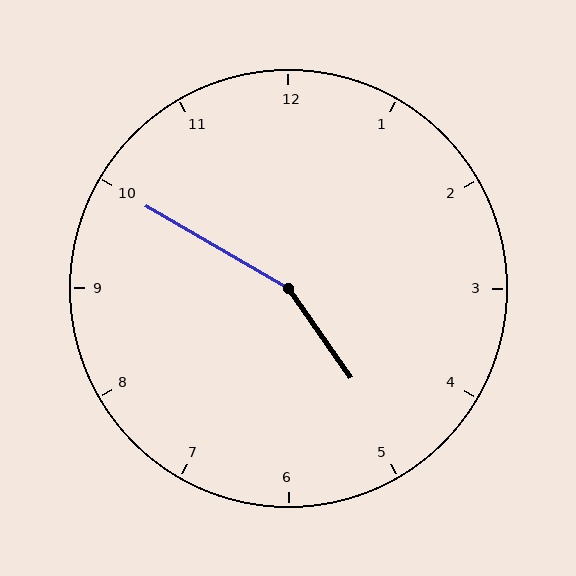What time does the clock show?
4:50.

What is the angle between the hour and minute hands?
Approximately 155 degrees.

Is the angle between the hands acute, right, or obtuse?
It is obtuse.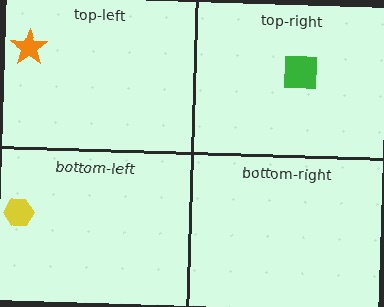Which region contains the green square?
The top-right region.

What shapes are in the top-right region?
The green square.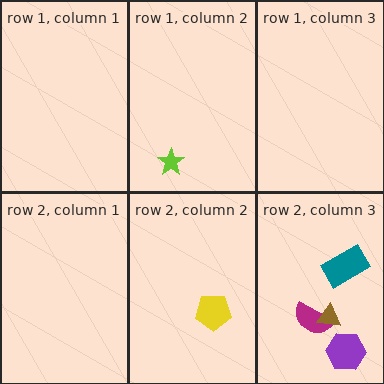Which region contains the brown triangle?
The row 2, column 3 region.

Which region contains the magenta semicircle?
The row 2, column 3 region.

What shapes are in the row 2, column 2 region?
The yellow pentagon.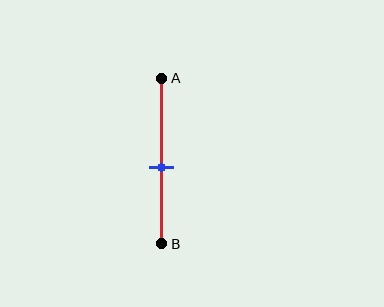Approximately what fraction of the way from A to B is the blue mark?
The blue mark is approximately 55% of the way from A to B.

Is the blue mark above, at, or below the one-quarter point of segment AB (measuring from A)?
The blue mark is below the one-quarter point of segment AB.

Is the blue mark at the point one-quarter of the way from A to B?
No, the mark is at about 55% from A, not at the 25% one-quarter point.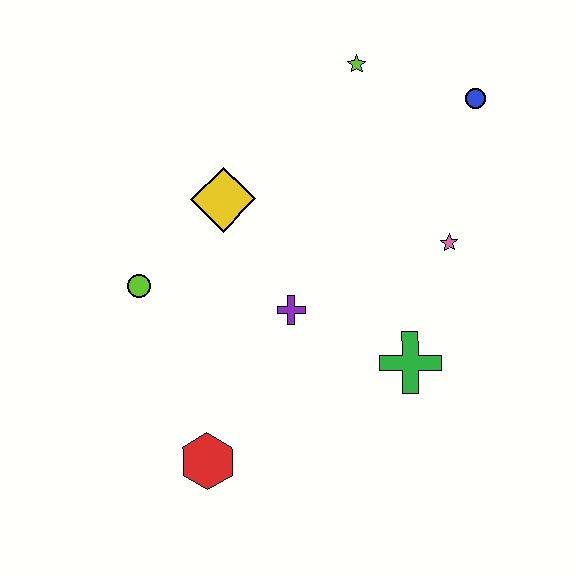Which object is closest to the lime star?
The blue circle is closest to the lime star.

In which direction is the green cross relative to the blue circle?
The green cross is below the blue circle.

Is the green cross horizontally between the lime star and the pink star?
Yes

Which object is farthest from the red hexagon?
The blue circle is farthest from the red hexagon.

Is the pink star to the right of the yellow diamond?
Yes